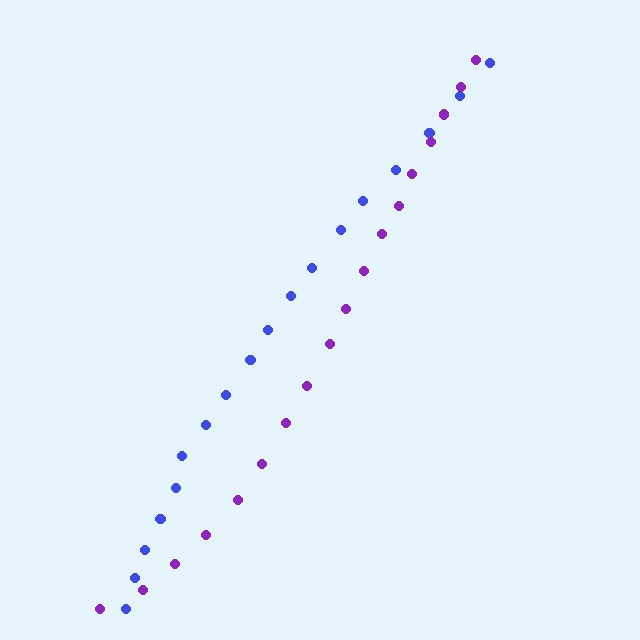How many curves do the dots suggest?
There are 2 distinct paths.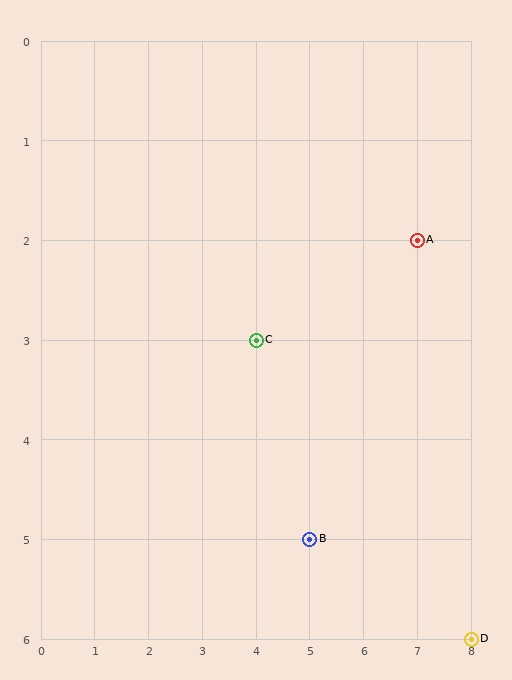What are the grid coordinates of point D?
Point D is at grid coordinates (8, 6).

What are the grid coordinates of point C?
Point C is at grid coordinates (4, 3).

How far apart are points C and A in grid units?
Points C and A are 3 columns and 1 row apart (about 3.2 grid units diagonally).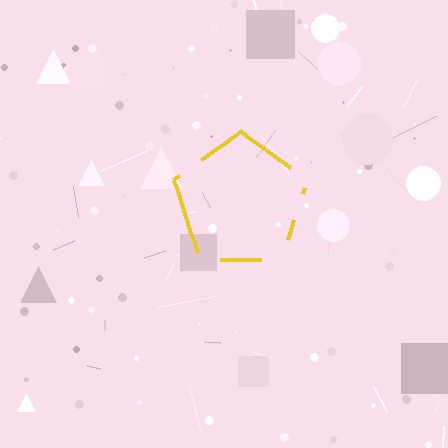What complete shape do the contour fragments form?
The contour fragments form a pentagon.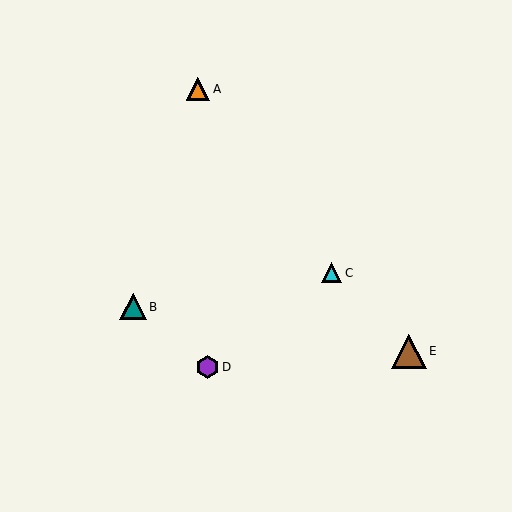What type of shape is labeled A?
Shape A is an orange triangle.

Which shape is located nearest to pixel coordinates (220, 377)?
The purple hexagon (labeled D) at (208, 367) is nearest to that location.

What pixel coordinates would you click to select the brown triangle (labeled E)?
Click at (409, 351) to select the brown triangle E.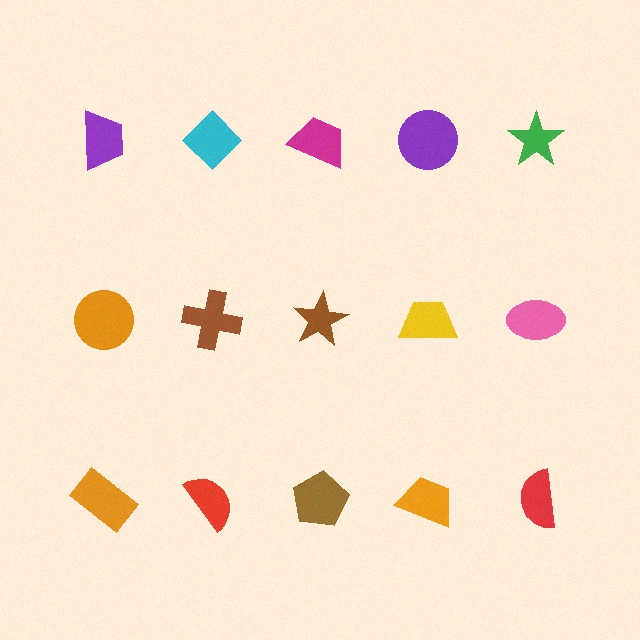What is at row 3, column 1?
An orange rectangle.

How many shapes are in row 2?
5 shapes.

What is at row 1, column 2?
A cyan diamond.